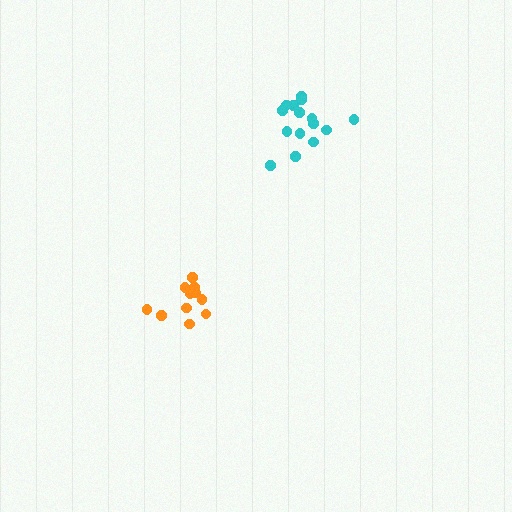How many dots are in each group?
Group 1: 15 dots, Group 2: 11 dots (26 total).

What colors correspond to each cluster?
The clusters are colored: cyan, orange.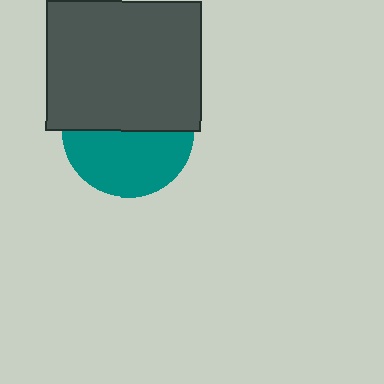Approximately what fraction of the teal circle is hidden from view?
Roughly 49% of the teal circle is hidden behind the dark gray rectangle.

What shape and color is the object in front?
The object in front is a dark gray rectangle.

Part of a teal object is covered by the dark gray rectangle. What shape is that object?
It is a circle.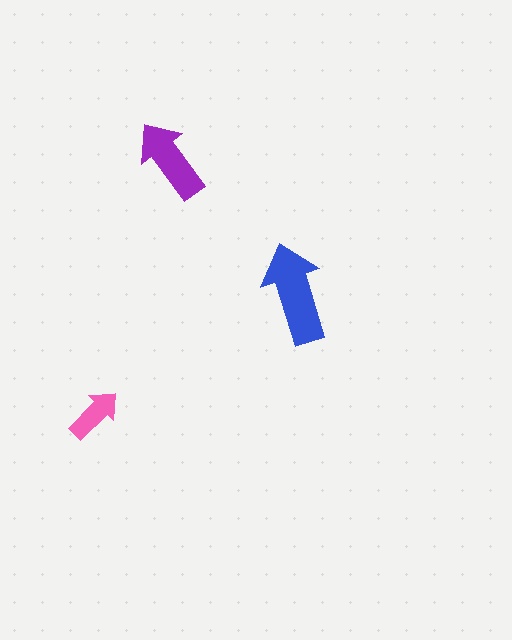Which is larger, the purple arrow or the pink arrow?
The purple one.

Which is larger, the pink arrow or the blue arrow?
The blue one.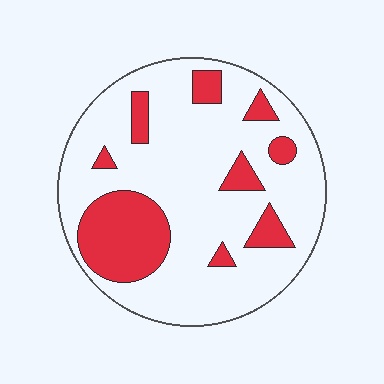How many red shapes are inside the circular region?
9.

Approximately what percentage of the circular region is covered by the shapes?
Approximately 25%.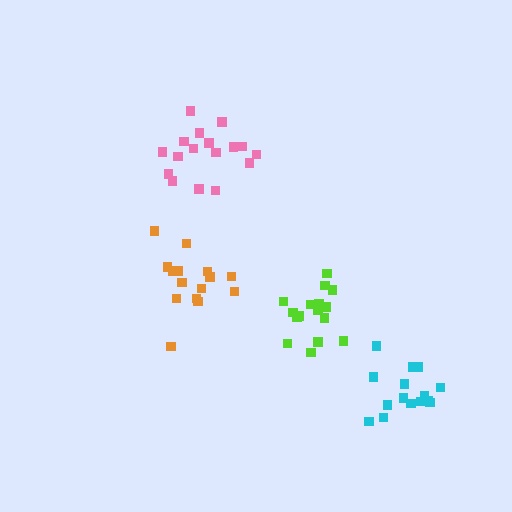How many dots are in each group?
Group 1: 16 dots, Group 2: 15 dots, Group 3: 15 dots, Group 4: 17 dots (63 total).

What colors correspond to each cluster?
The clusters are colored: lime, orange, cyan, pink.